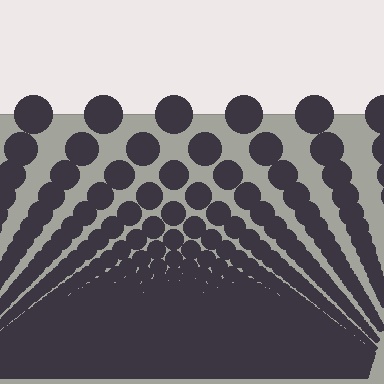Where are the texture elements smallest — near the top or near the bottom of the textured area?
Near the bottom.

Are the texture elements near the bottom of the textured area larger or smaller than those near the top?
Smaller. The gradient is inverted — elements near the bottom are smaller and denser.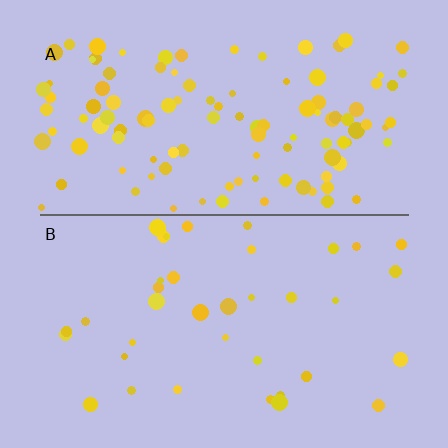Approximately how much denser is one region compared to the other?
Approximately 3.0× — region A over region B.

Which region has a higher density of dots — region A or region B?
A (the top).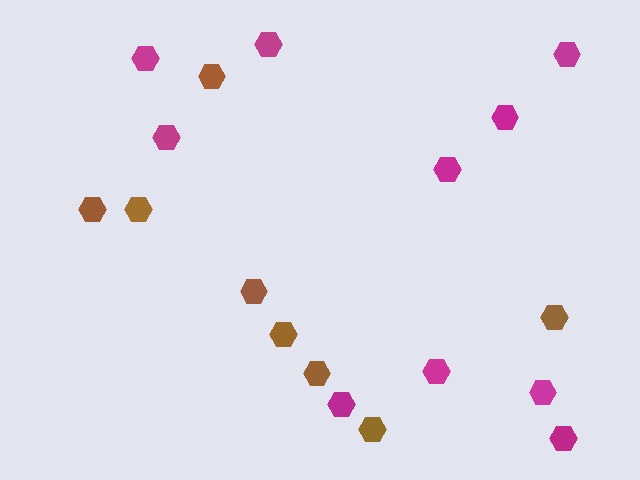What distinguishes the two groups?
There are 2 groups: one group of magenta hexagons (10) and one group of brown hexagons (8).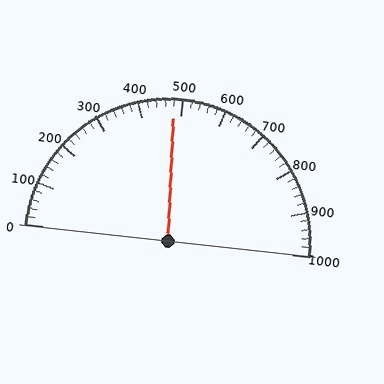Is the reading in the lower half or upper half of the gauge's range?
The reading is in the lower half of the range (0 to 1000).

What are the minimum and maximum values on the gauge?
The gauge ranges from 0 to 1000.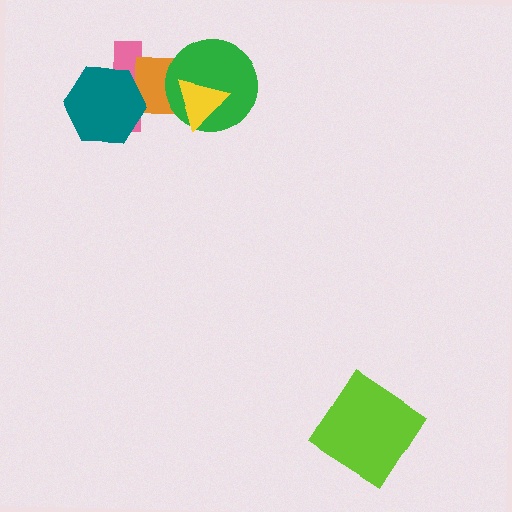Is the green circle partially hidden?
Yes, it is partially covered by another shape.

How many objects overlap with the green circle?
2 objects overlap with the green circle.